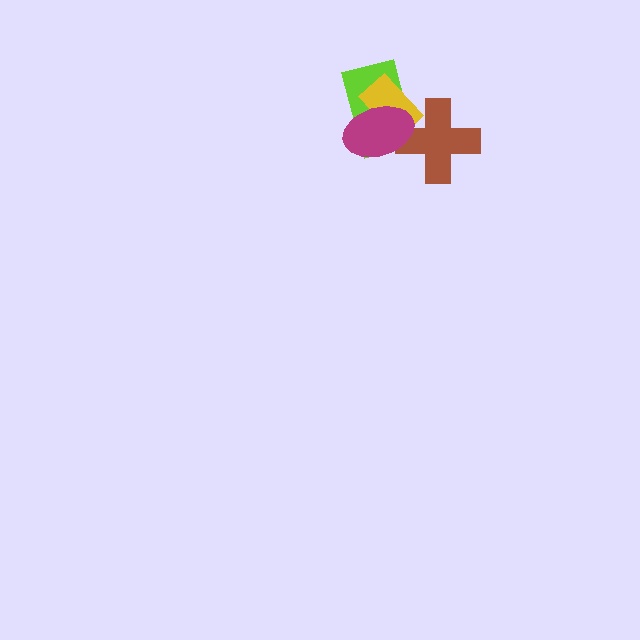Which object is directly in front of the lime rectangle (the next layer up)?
The brown cross is directly in front of the lime rectangle.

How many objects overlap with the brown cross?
3 objects overlap with the brown cross.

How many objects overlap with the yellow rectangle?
3 objects overlap with the yellow rectangle.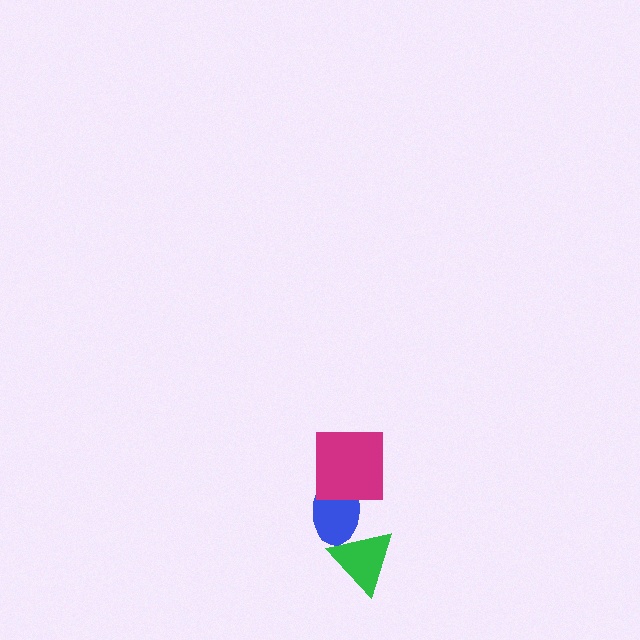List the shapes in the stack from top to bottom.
From top to bottom: the magenta square, the blue ellipse, the green triangle.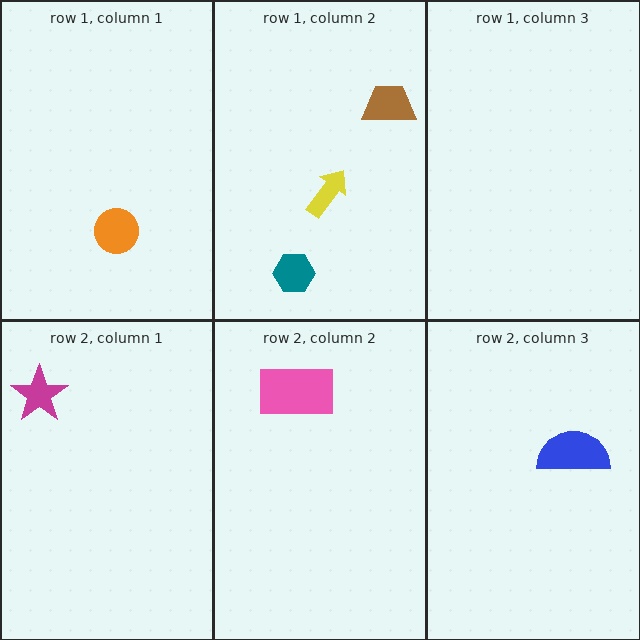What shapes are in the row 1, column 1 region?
The orange circle.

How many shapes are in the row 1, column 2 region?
3.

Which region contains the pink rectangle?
The row 2, column 2 region.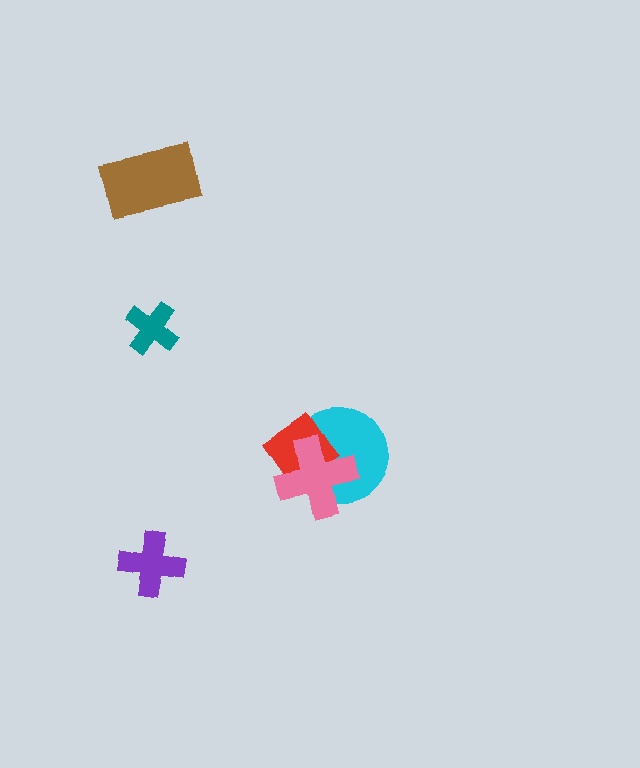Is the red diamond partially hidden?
Yes, it is partially covered by another shape.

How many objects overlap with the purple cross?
0 objects overlap with the purple cross.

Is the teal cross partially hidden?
No, no other shape covers it.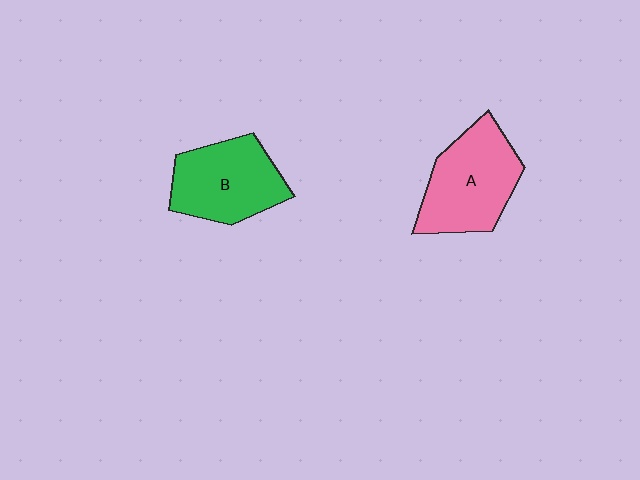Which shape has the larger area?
Shape A (pink).